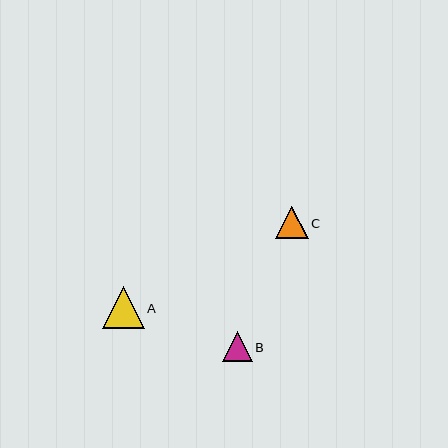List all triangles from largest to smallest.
From largest to smallest: A, C, B.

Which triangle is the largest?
Triangle A is the largest with a size of approximately 42 pixels.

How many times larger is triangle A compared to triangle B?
Triangle A is approximately 1.4 times the size of triangle B.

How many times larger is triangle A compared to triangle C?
Triangle A is approximately 1.3 times the size of triangle C.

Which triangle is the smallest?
Triangle B is the smallest with a size of approximately 30 pixels.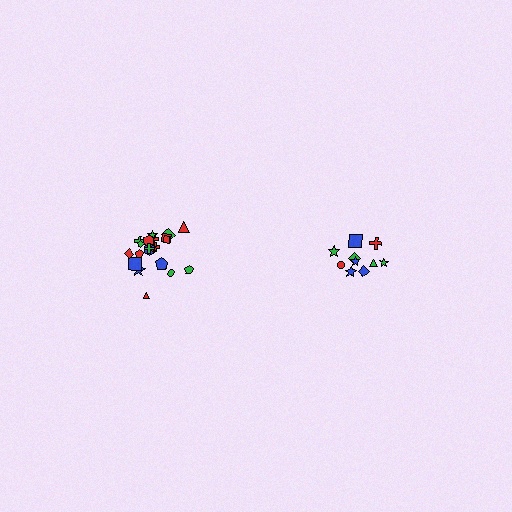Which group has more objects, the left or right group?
The left group.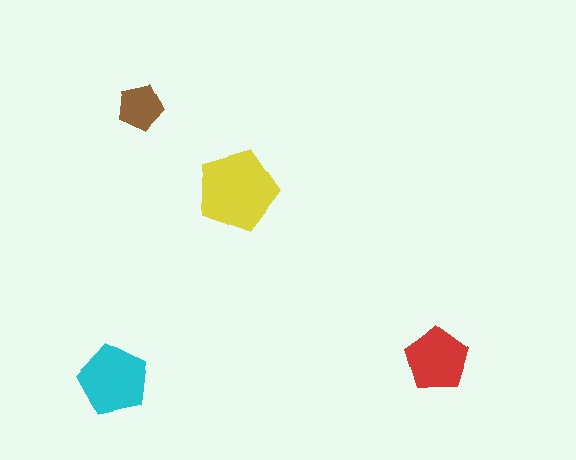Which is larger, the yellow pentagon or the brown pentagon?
The yellow one.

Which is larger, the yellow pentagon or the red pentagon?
The yellow one.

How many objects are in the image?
There are 4 objects in the image.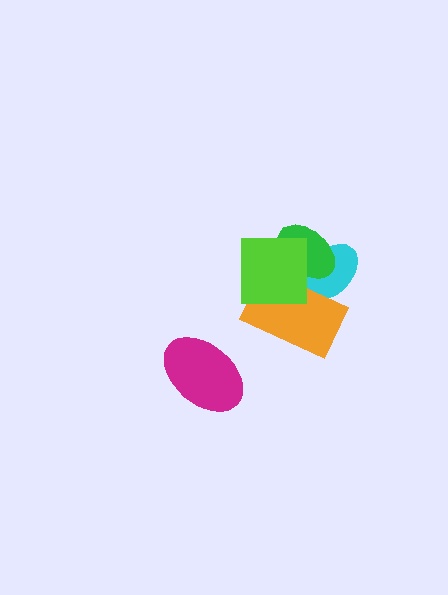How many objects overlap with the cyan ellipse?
3 objects overlap with the cyan ellipse.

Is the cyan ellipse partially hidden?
Yes, it is partially covered by another shape.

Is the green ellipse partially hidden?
Yes, it is partially covered by another shape.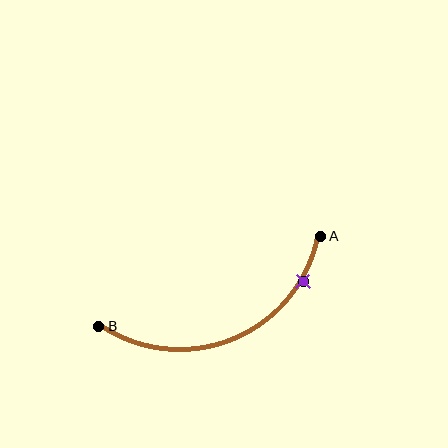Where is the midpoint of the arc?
The arc midpoint is the point on the curve farthest from the straight line joining A and B. It sits below that line.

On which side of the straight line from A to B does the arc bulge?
The arc bulges below the straight line connecting A and B.